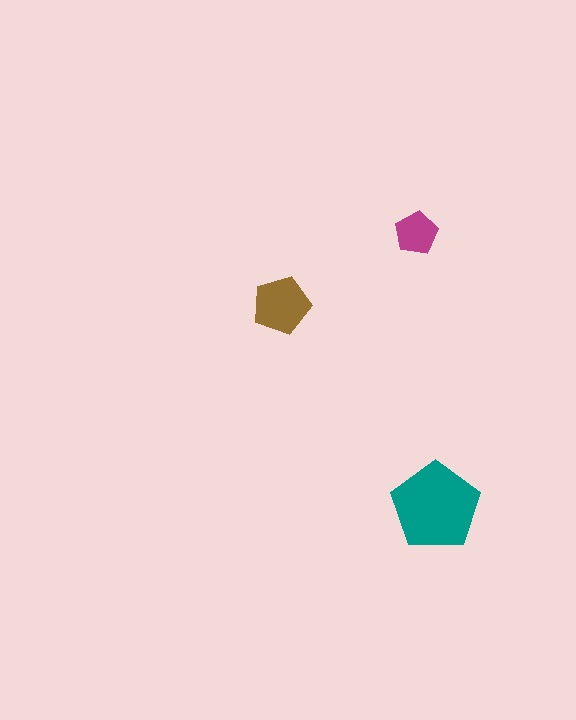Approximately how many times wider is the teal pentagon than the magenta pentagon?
About 2 times wider.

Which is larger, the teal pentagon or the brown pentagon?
The teal one.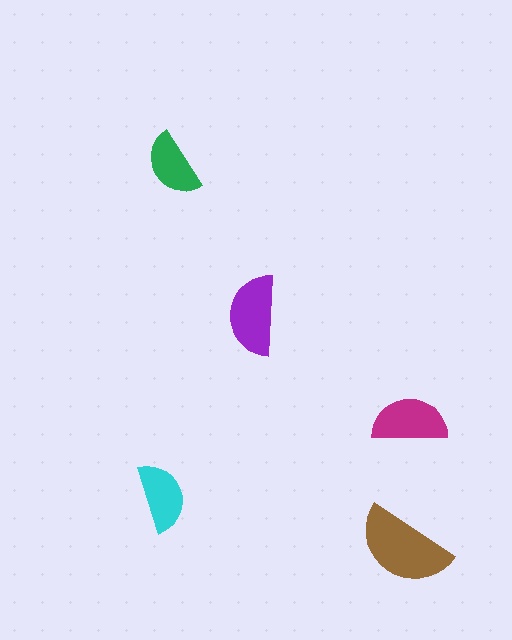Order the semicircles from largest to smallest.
the brown one, the purple one, the magenta one, the cyan one, the green one.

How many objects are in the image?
There are 5 objects in the image.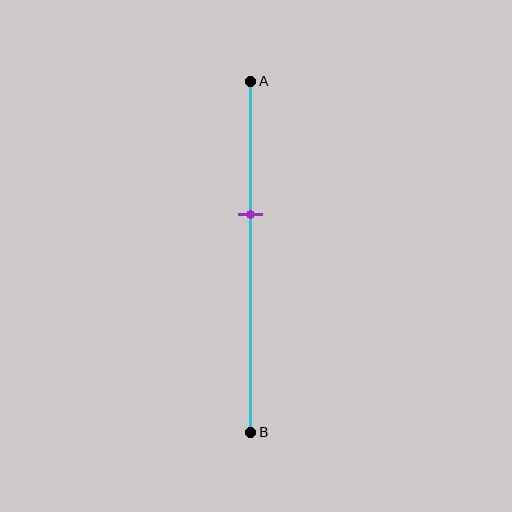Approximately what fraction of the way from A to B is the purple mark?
The purple mark is approximately 40% of the way from A to B.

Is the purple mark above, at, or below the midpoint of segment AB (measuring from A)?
The purple mark is above the midpoint of segment AB.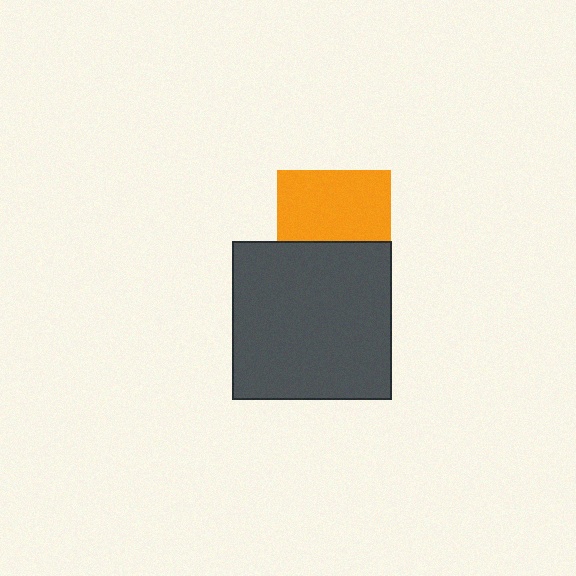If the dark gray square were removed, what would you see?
You would see the complete orange square.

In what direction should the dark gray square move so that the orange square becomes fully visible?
The dark gray square should move down. That is the shortest direction to clear the overlap and leave the orange square fully visible.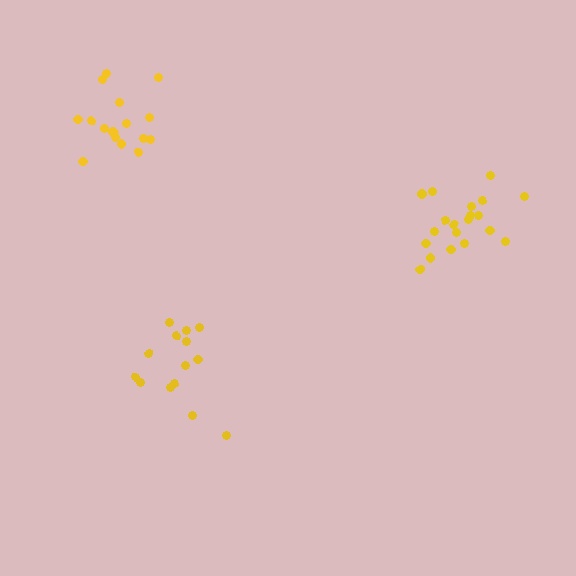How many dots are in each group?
Group 1: 20 dots, Group 2: 14 dots, Group 3: 17 dots (51 total).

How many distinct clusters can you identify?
There are 3 distinct clusters.